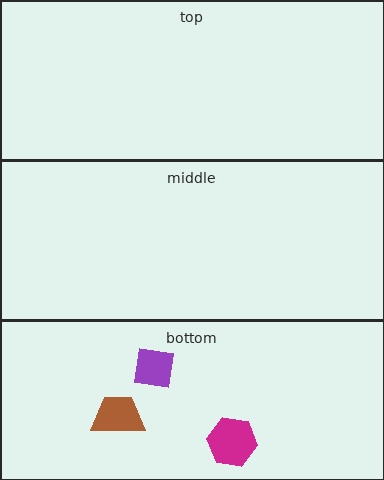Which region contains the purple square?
The bottom region.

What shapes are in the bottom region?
The magenta hexagon, the purple square, the brown trapezoid.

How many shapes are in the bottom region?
3.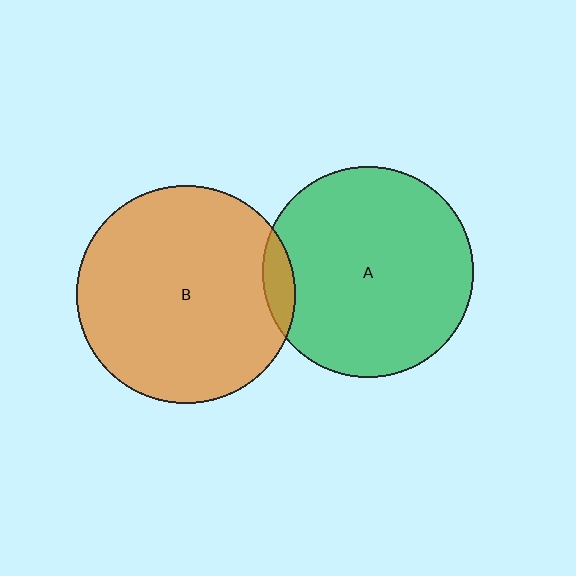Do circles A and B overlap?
Yes.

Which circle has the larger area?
Circle B (orange).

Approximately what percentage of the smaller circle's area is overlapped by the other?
Approximately 5%.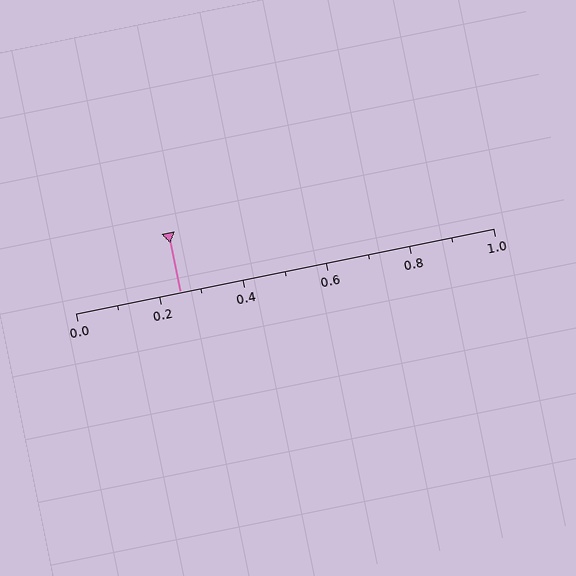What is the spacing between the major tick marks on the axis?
The major ticks are spaced 0.2 apart.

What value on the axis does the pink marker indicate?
The marker indicates approximately 0.25.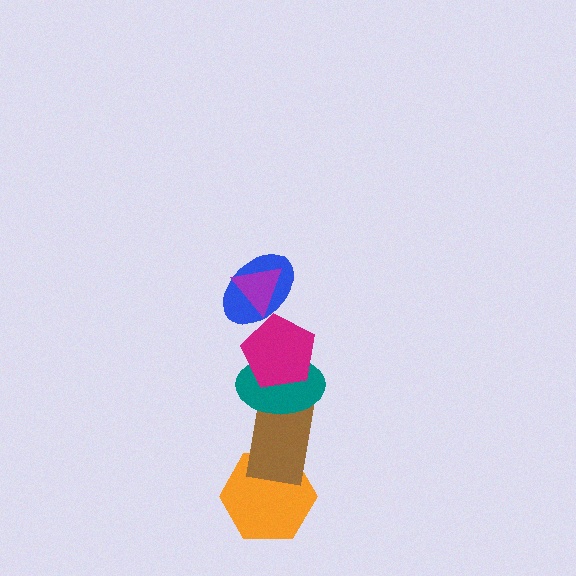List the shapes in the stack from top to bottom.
From top to bottom: the purple triangle, the blue ellipse, the magenta pentagon, the teal ellipse, the brown rectangle, the orange hexagon.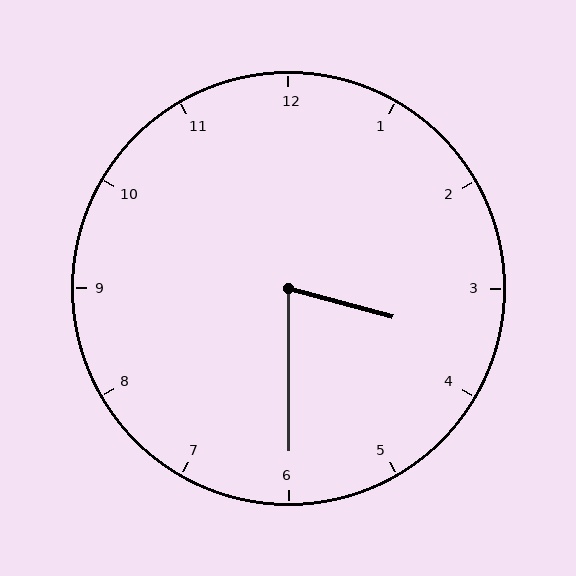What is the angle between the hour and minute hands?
Approximately 75 degrees.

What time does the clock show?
3:30.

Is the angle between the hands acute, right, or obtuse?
It is acute.